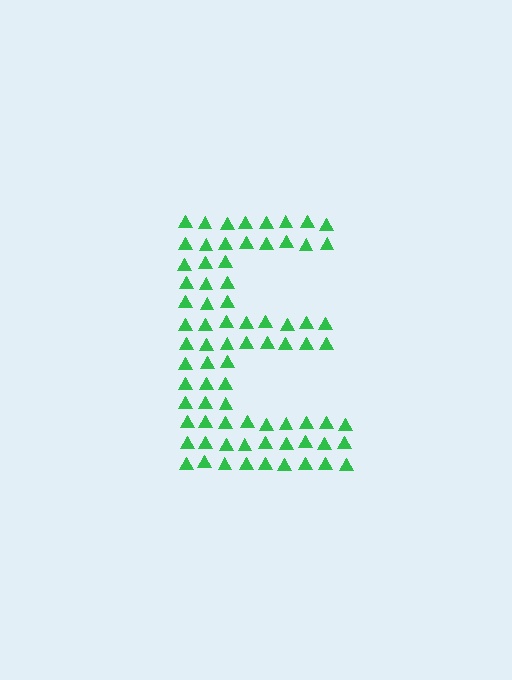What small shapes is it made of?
It is made of small triangles.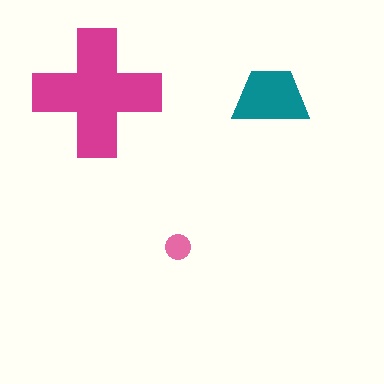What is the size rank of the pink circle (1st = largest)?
3rd.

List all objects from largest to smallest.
The magenta cross, the teal trapezoid, the pink circle.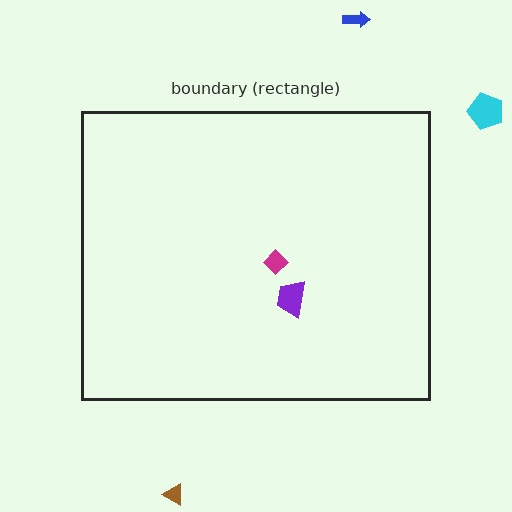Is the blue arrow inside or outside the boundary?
Outside.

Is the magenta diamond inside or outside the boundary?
Inside.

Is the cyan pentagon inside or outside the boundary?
Outside.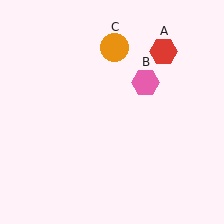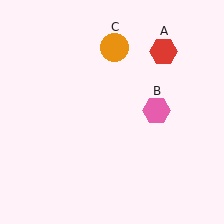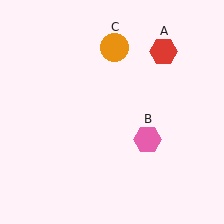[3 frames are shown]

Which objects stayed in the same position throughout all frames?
Red hexagon (object A) and orange circle (object C) remained stationary.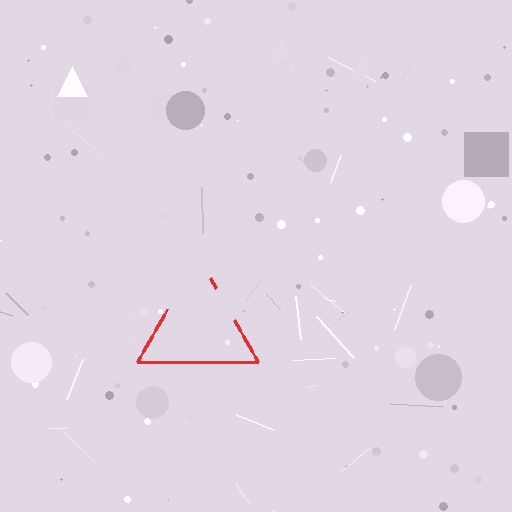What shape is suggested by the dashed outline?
The dashed outline suggests a triangle.